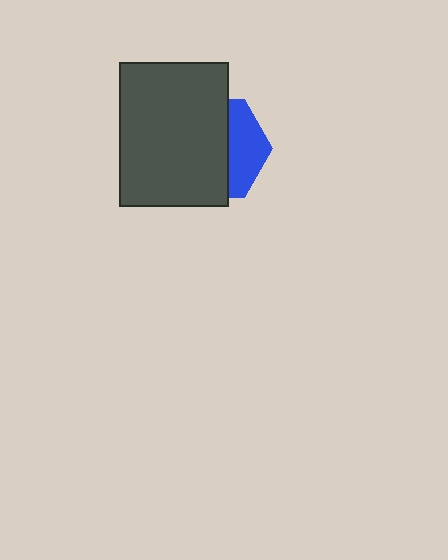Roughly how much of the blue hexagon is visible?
A small part of it is visible (roughly 34%).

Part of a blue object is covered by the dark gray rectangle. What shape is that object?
It is a hexagon.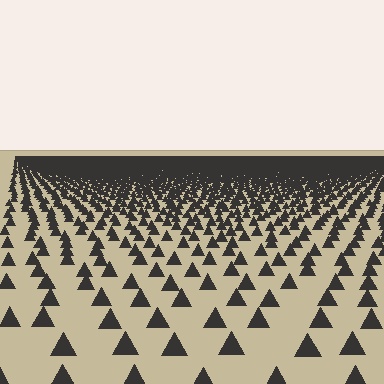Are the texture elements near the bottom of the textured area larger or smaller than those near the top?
Larger. Near the bottom, elements are closer to the viewer and appear at a bigger on-screen size.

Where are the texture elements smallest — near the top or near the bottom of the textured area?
Near the top.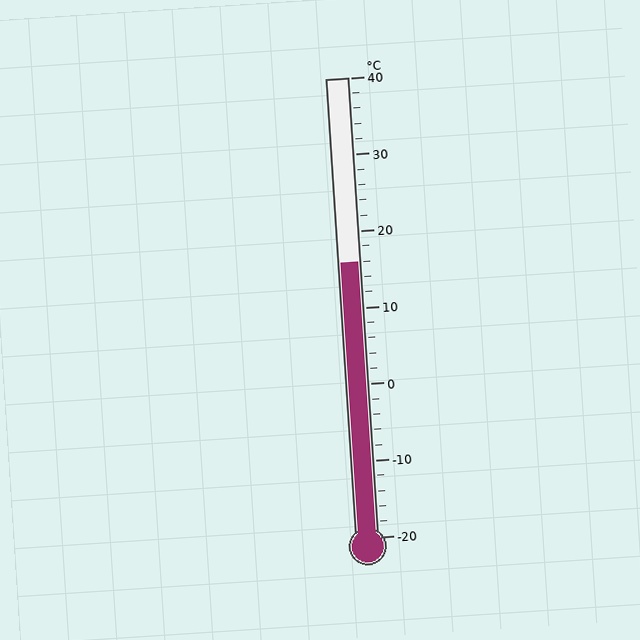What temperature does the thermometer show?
The thermometer shows approximately 16°C.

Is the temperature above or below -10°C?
The temperature is above -10°C.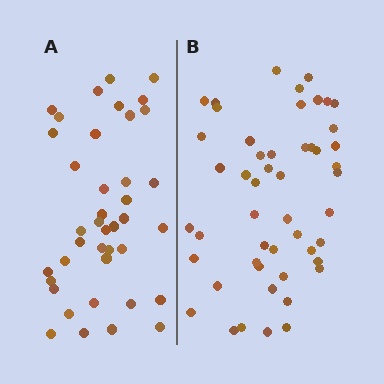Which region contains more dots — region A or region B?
Region B (the right region) has more dots.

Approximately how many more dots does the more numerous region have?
Region B has roughly 10 or so more dots than region A.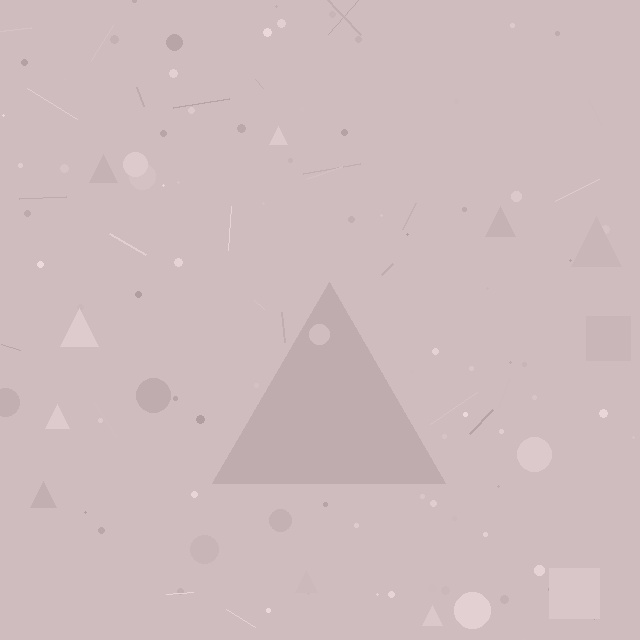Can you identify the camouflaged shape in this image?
The camouflaged shape is a triangle.